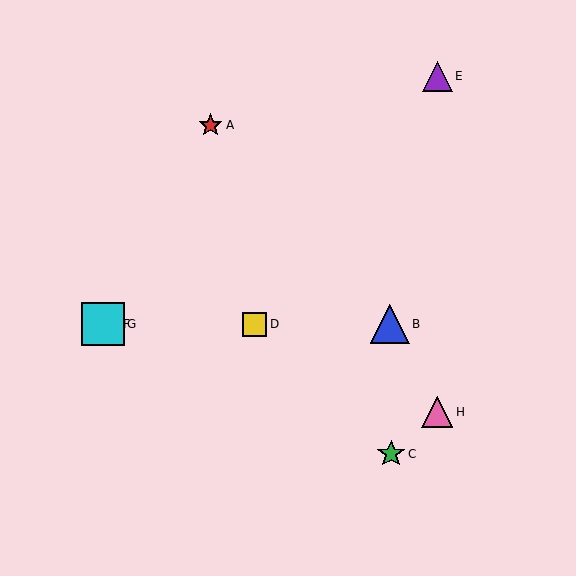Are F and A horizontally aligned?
No, F is at y≈324 and A is at y≈125.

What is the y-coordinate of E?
Object E is at y≈76.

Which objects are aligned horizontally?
Objects B, D, F, G are aligned horizontally.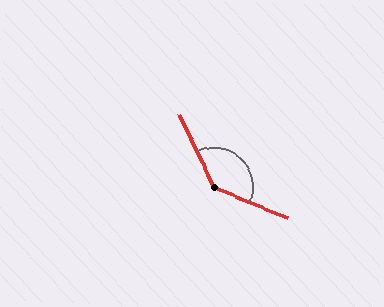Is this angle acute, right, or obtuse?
It is obtuse.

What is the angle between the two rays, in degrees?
Approximately 137 degrees.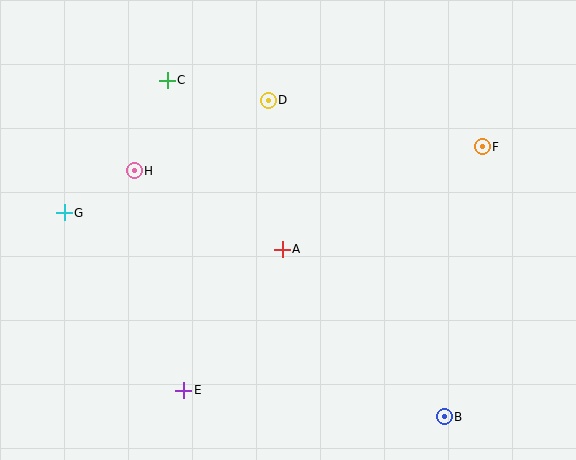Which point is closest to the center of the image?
Point A at (282, 249) is closest to the center.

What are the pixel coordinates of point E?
Point E is at (184, 390).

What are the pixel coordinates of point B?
Point B is at (444, 417).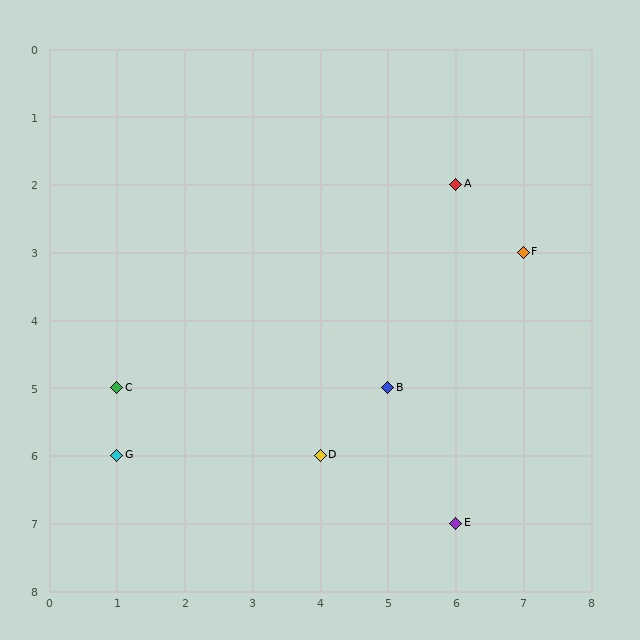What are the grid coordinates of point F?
Point F is at grid coordinates (7, 3).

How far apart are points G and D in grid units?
Points G and D are 3 columns apart.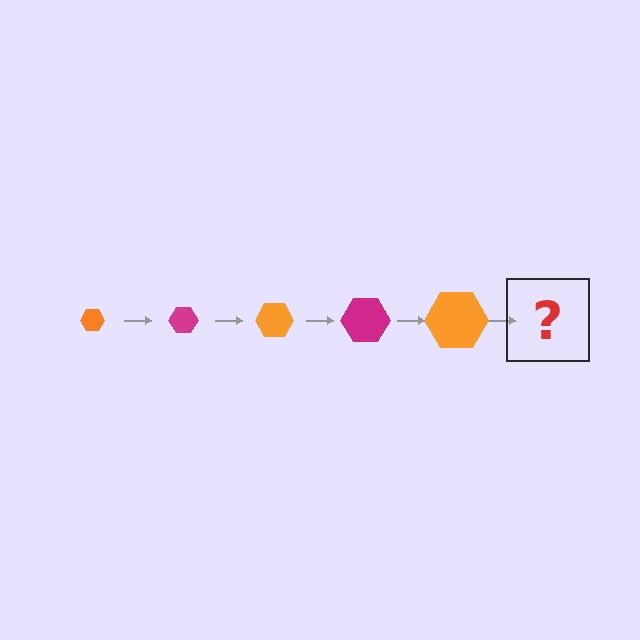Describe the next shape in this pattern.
It should be a magenta hexagon, larger than the previous one.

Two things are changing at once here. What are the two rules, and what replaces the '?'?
The two rules are that the hexagon grows larger each step and the color cycles through orange and magenta. The '?' should be a magenta hexagon, larger than the previous one.